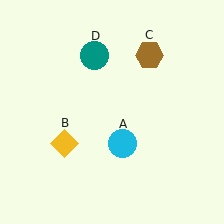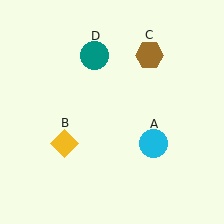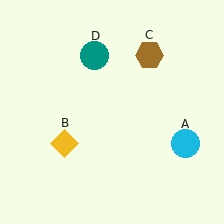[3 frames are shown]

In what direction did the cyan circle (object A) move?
The cyan circle (object A) moved right.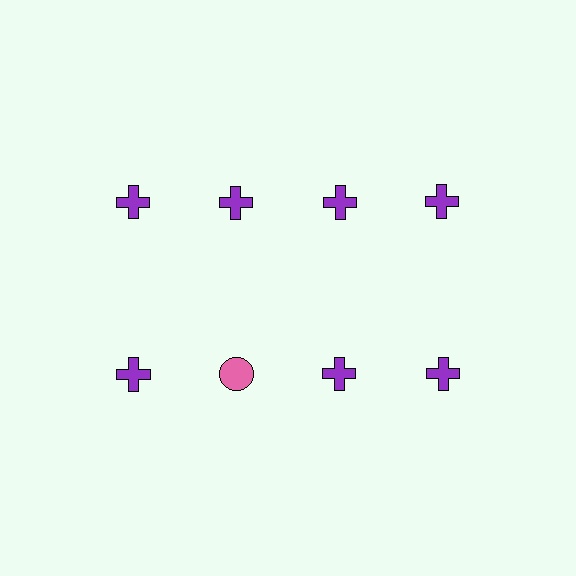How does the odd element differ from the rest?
It differs in both color (pink instead of purple) and shape (circle instead of cross).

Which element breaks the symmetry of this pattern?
The pink circle in the second row, second from left column breaks the symmetry. All other shapes are purple crosses.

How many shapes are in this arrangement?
There are 8 shapes arranged in a grid pattern.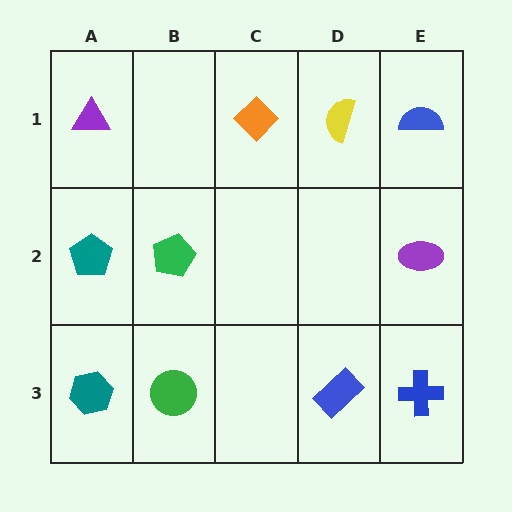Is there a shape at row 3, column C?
No, that cell is empty.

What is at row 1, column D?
A yellow semicircle.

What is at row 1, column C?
An orange diamond.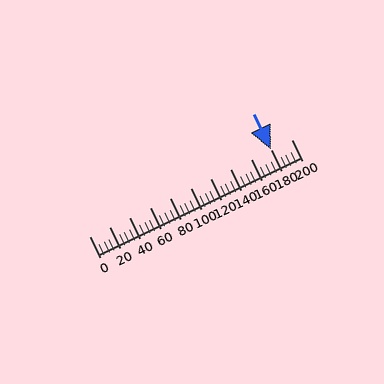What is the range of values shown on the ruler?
The ruler shows values from 0 to 200.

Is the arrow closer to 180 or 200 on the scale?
The arrow is closer to 180.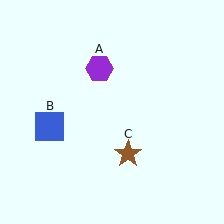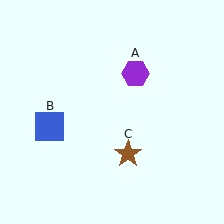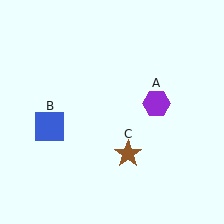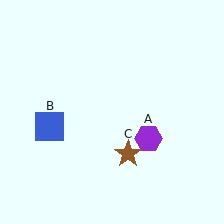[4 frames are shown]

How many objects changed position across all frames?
1 object changed position: purple hexagon (object A).